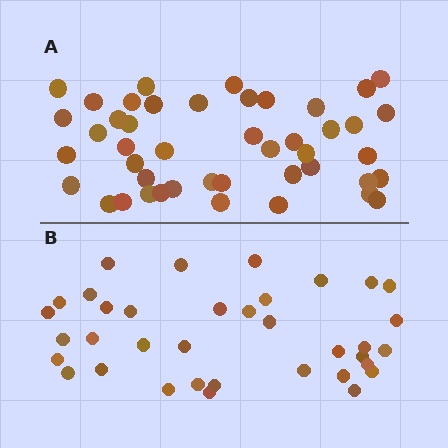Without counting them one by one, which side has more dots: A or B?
Region A (the top region) has more dots.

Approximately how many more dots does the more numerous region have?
Region A has roughly 8 or so more dots than region B.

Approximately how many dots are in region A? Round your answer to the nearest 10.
About 40 dots. (The exact count is 45, which rounds to 40.)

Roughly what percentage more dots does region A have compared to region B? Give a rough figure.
About 25% more.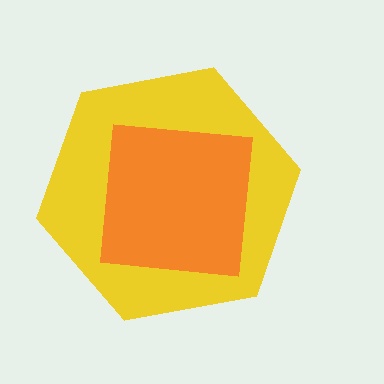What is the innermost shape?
The orange square.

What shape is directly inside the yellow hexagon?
The orange square.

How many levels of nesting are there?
2.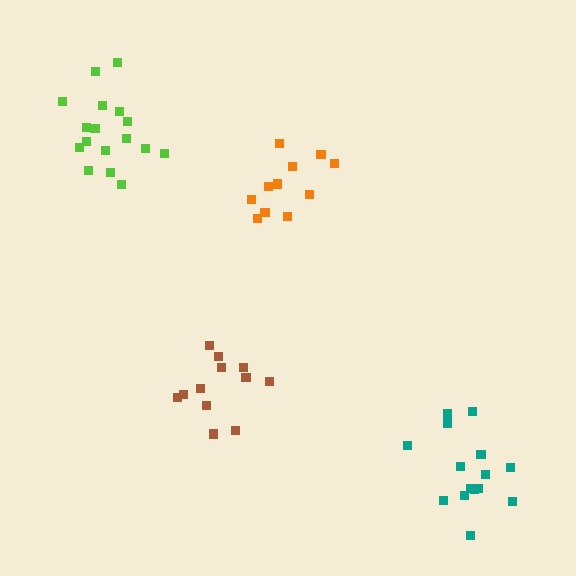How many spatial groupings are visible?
There are 4 spatial groupings.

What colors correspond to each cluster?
The clusters are colored: teal, orange, brown, lime.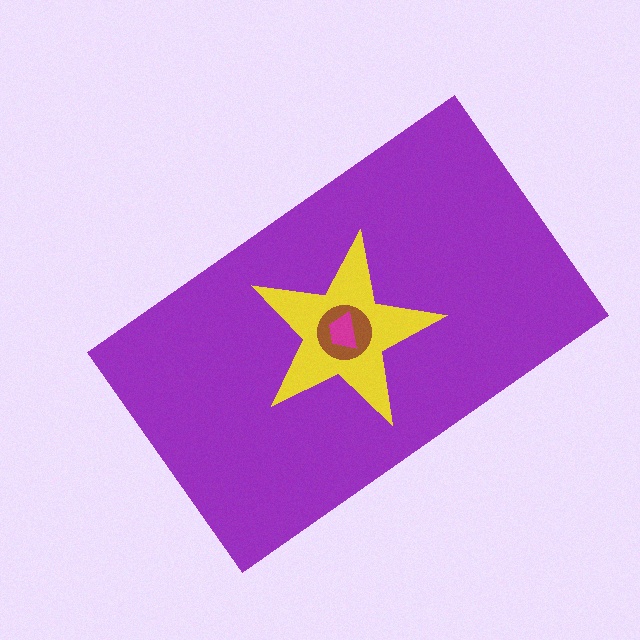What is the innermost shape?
The magenta trapezoid.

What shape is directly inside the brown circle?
The magenta trapezoid.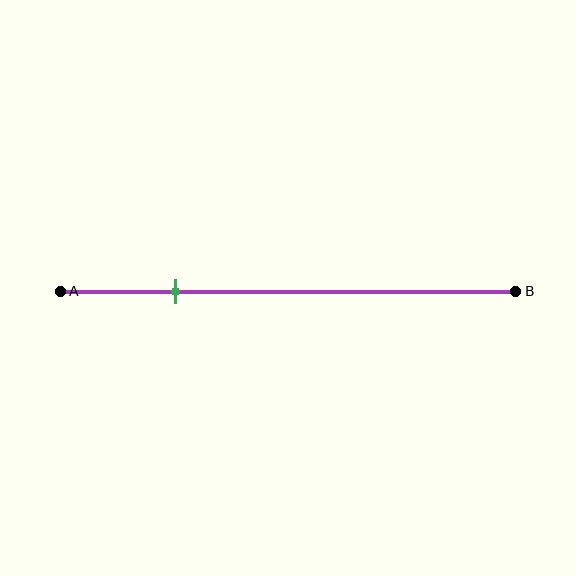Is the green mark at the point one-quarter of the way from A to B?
Yes, the mark is approximately at the one-quarter point.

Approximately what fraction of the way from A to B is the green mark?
The green mark is approximately 25% of the way from A to B.